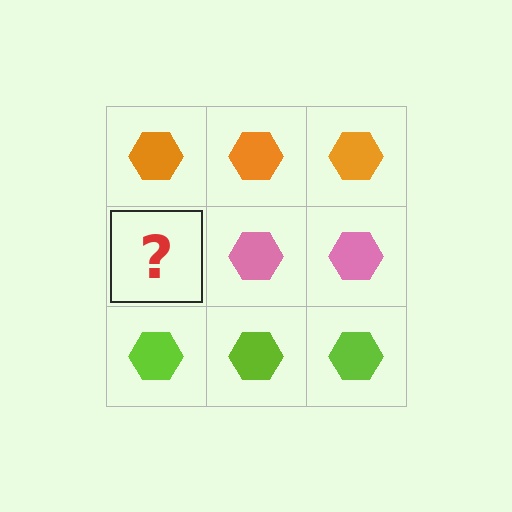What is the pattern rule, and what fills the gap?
The rule is that each row has a consistent color. The gap should be filled with a pink hexagon.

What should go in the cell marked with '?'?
The missing cell should contain a pink hexagon.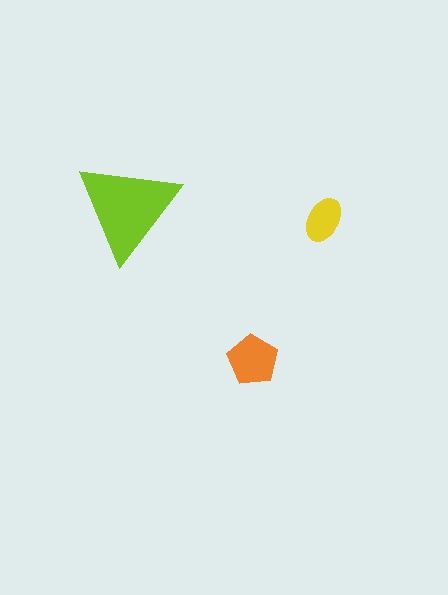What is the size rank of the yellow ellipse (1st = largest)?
3rd.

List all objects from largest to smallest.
The lime triangle, the orange pentagon, the yellow ellipse.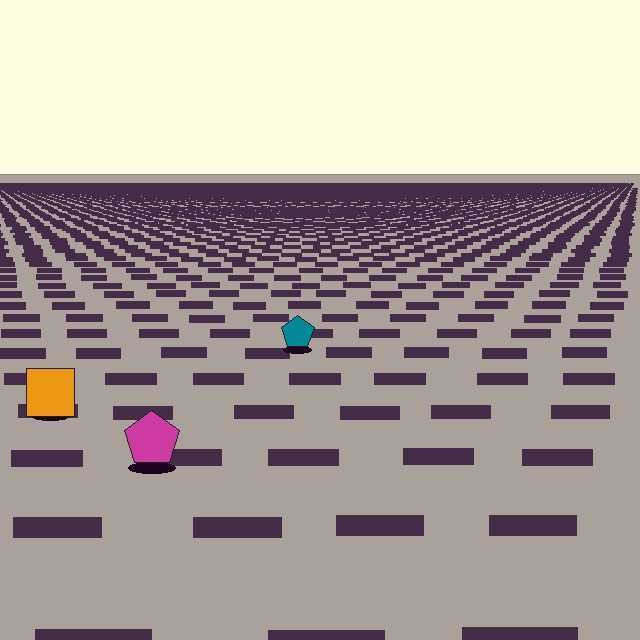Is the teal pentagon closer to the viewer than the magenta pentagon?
No. The magenta pentagon is closer — you can tell from the texture gradient: the ground texture is coarser near it.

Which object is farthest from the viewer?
The teal pentagon is farthest from the viewer. It appears smaller and the ground texture around it is denser.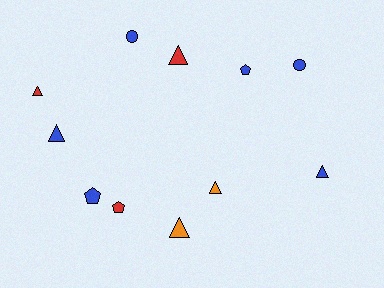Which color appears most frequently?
Blue, with 6 objects.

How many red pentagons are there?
There is 1 red pentagon.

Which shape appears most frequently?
Triangle, with 6 objects.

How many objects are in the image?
There are 11 objects.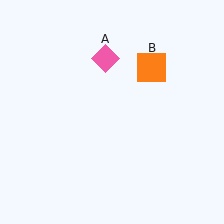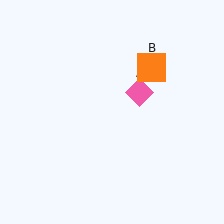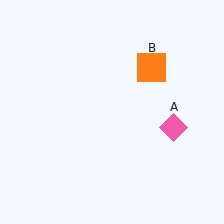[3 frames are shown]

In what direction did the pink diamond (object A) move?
The pink diamond (object A) moved down and to the right.